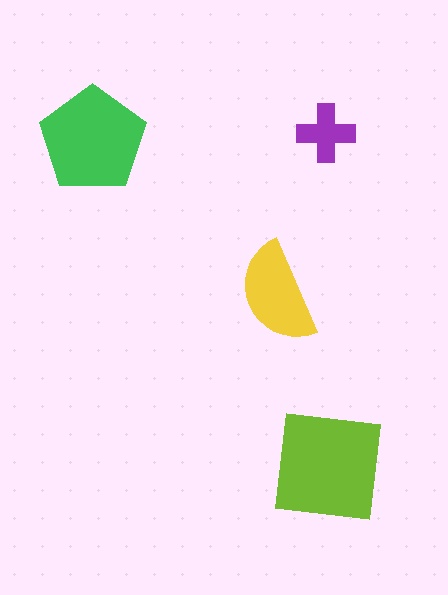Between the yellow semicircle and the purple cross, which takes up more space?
The yellow semicircle.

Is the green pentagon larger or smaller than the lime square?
Smaller.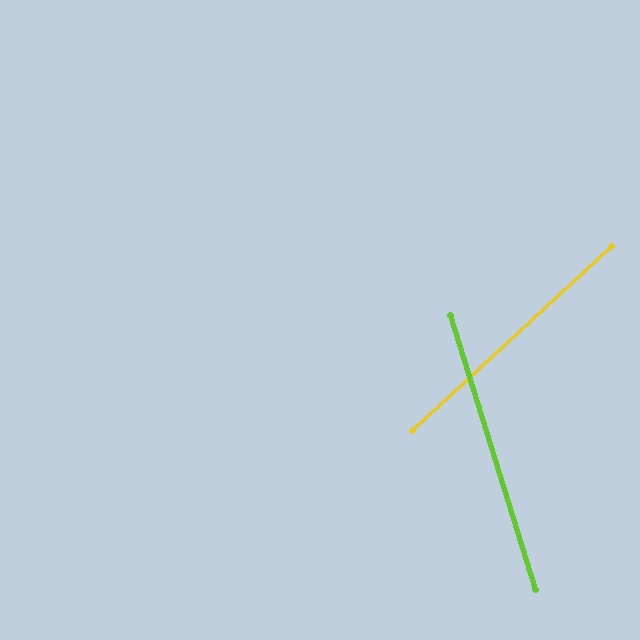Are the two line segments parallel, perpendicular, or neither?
Neither parallel nor perpendicular — they differ by about 65°.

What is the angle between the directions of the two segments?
Approximately 65 degrees.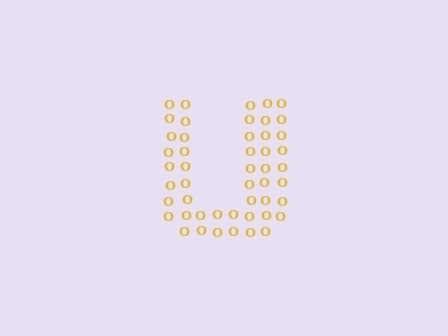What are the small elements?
The small elements are letter O's.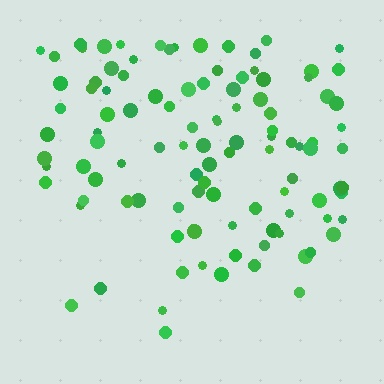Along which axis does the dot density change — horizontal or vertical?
Vertical.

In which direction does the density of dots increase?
From bottom to top, with the top side densest.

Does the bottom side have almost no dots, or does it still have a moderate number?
Still a moderate number, just noticeably fewer than the top.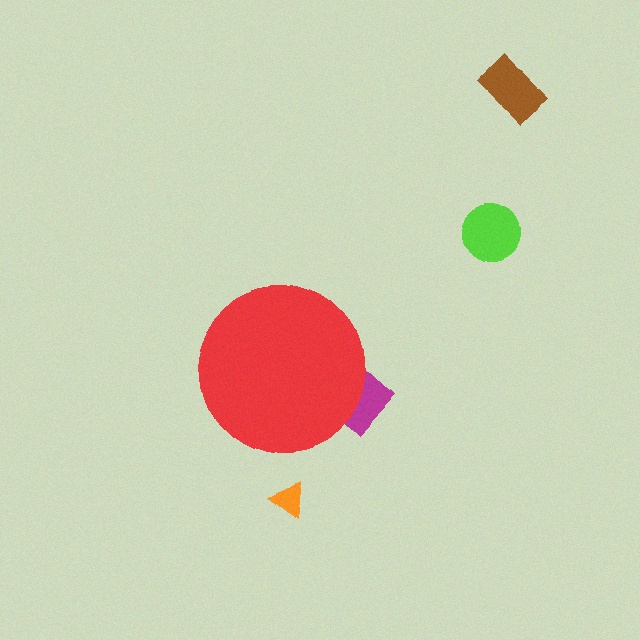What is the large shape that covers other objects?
A red circle.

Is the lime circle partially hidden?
No, the lime circle is fully visible.